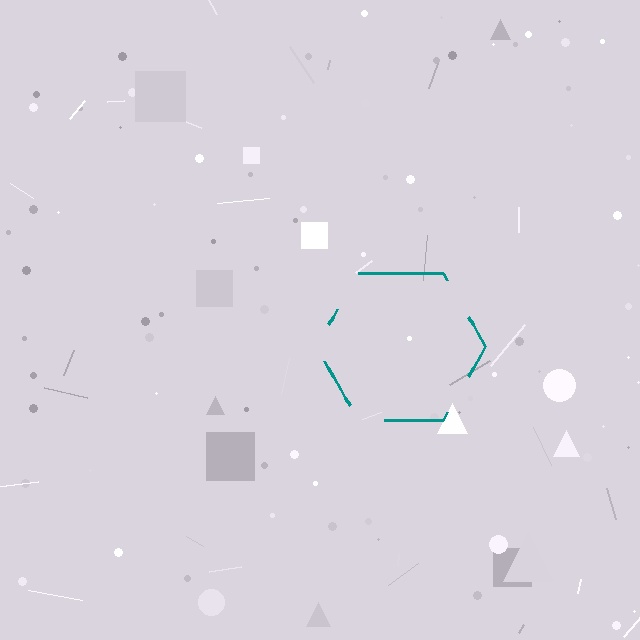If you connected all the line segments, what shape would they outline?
They would outline a hexagon.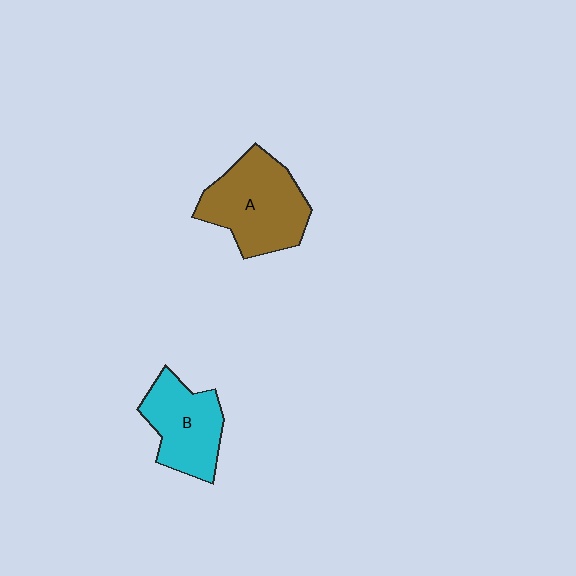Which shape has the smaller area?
Shape B (cyan).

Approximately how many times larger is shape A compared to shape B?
Approximately 1.3 times.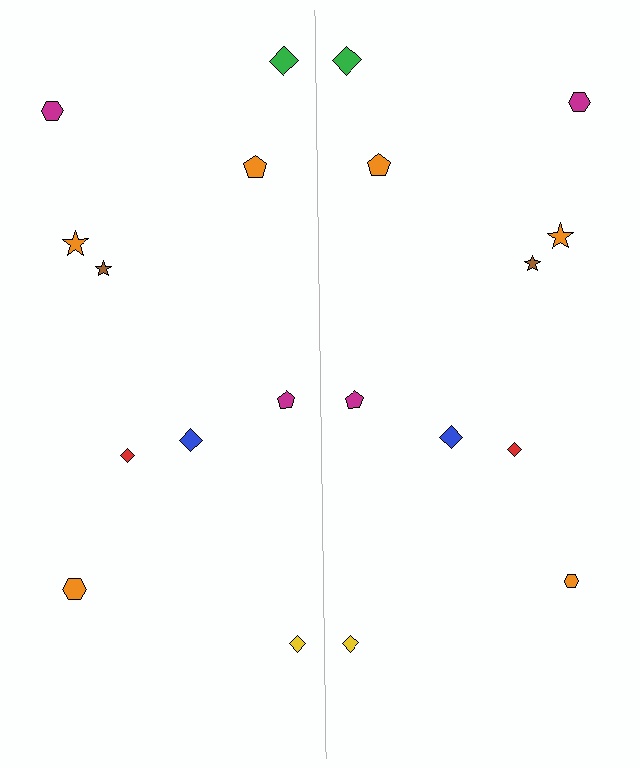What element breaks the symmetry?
The orange hexagon on the right side has a different size than its mirror counterpart.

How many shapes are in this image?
There are 20 shapes in this image.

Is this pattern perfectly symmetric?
No, the pattern is not perfectly symmetric. The orange hexagon on the right side has a different size than its mirror counterpart.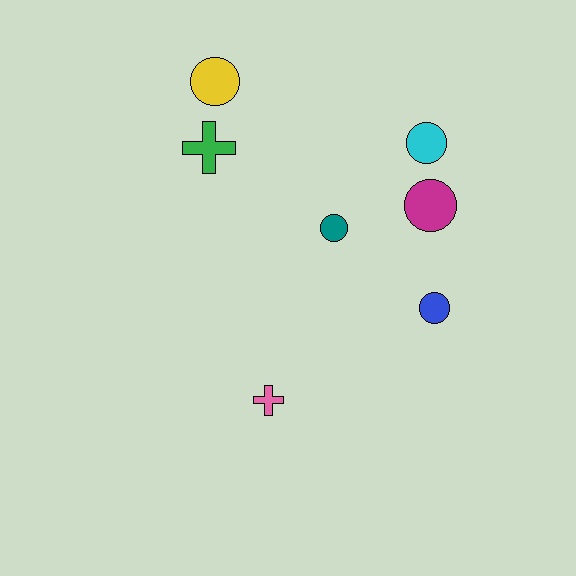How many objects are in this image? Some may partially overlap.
There are 7 objects.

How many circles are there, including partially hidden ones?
There are 5 circles.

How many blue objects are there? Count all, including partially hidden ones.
There is 1 blue object.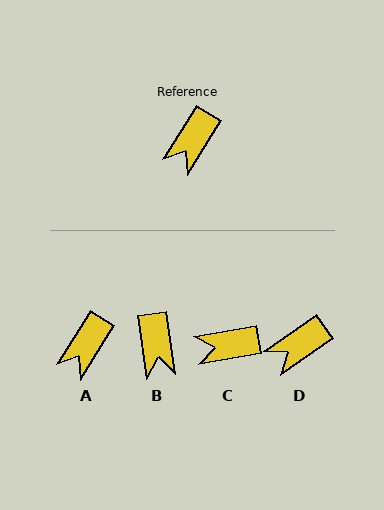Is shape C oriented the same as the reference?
No, it is off by about 48 degrees.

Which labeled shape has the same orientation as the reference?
A.